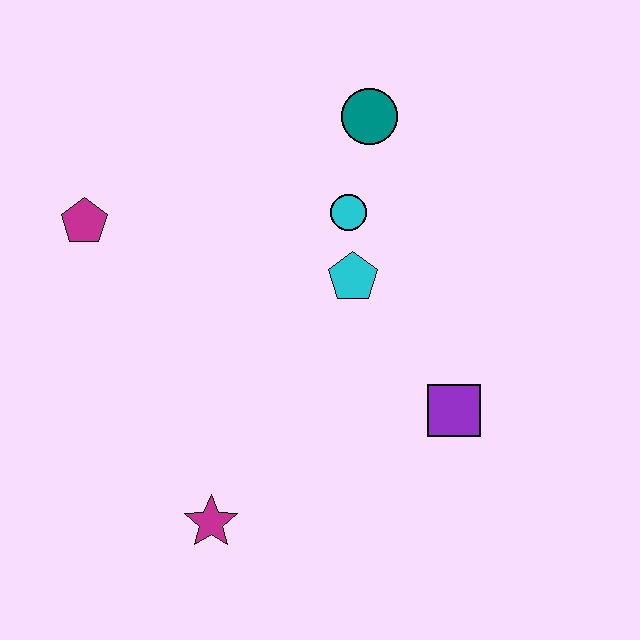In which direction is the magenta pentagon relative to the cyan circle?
The magenta pentagon is to the left of the cyan circle.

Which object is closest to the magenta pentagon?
The cyan circle is closest to the magenta pentagon.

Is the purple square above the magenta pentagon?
No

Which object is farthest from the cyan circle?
The magenta star is farthest from the cyan circle.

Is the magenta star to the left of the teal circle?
Yes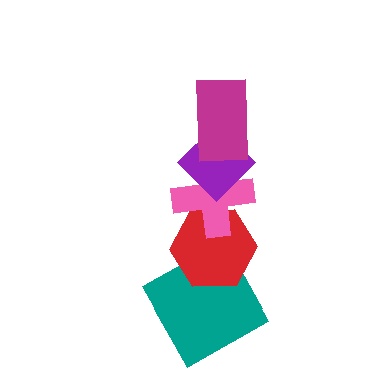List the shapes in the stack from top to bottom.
From top to bottom: the magenta rectangle, the purple diamond, the pink cross, the red hexagon, the teal square.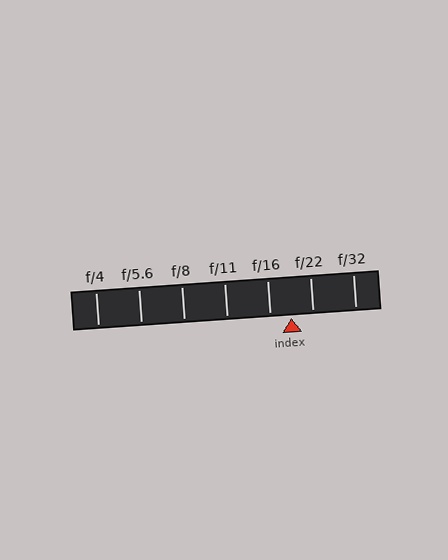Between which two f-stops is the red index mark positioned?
The index mark is between f/16 and f/22.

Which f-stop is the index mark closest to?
The index mark is closest to f/16.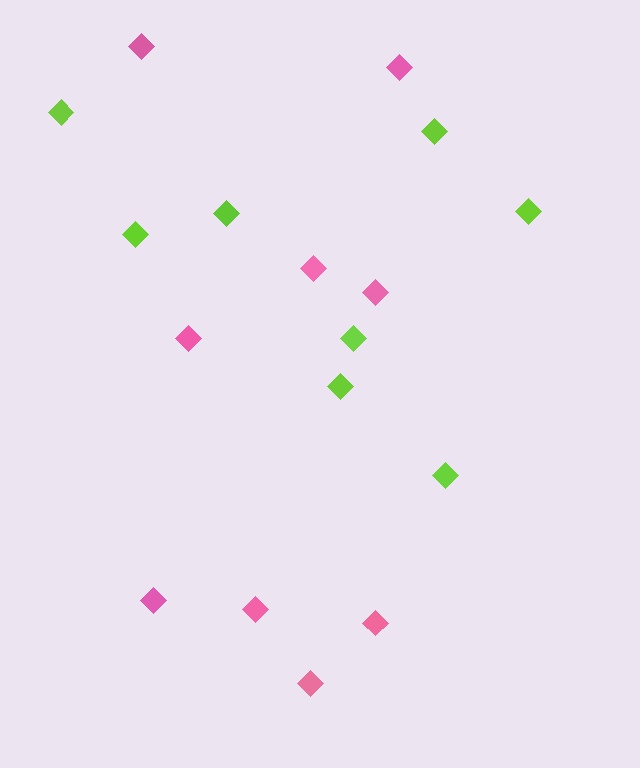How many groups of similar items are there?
There are 2 groups: one group of lime diamonds (8) and one group of pink diamonds (9).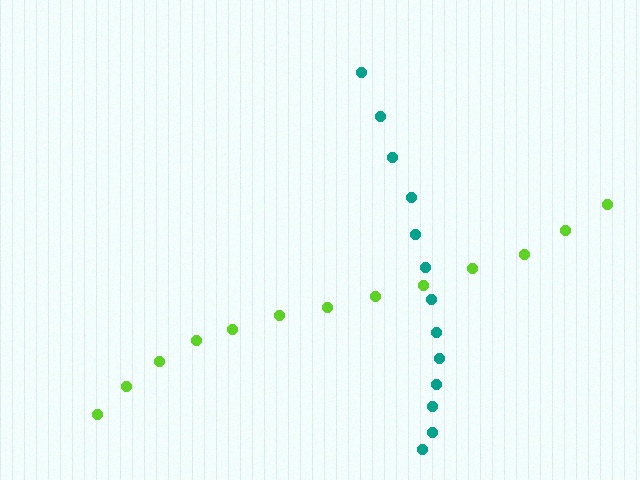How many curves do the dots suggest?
There are 2 distinct paths.